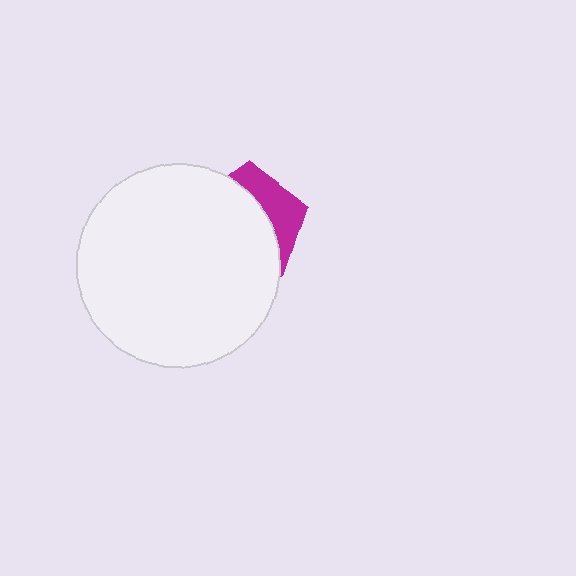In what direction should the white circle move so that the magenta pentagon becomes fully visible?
The white circle should move toward the lower-left. That is the shortest direction to clear the overlap and leave the magenta pentagon fully visible.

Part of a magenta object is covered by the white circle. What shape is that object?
It is a pentagon.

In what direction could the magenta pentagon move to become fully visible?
The magenta pentagon could move toward the upper-right. That would shift it out from behind the white circle entirely.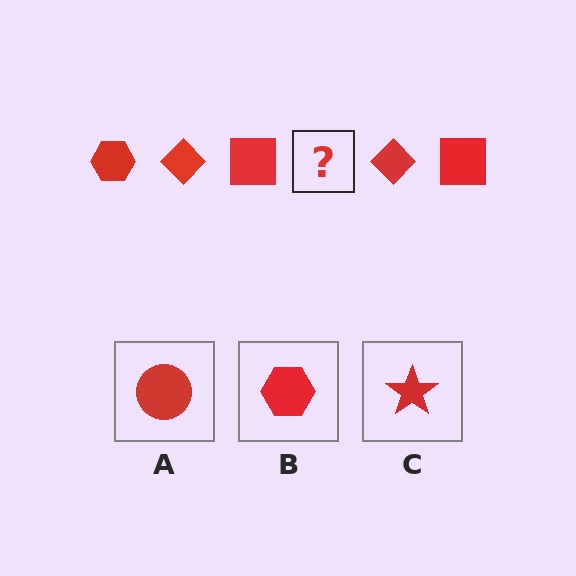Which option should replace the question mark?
Option B.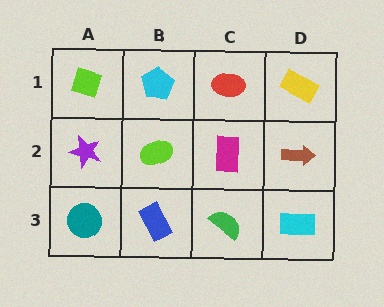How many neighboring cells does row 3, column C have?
3.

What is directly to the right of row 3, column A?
A blue rectangle.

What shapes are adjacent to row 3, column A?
A purple star (row 2, column A), a blue rectangle (row 3, column B).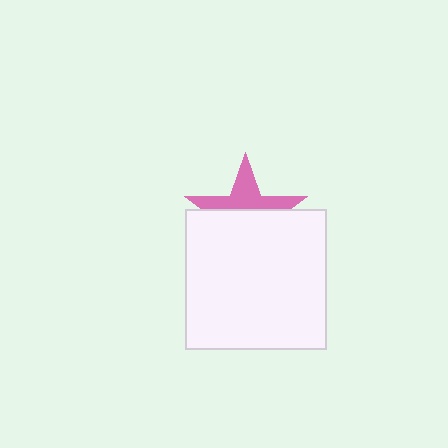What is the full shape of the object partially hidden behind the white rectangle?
The partially hidden object is a pink star.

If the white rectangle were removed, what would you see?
You would see the complete pink star.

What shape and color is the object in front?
The object in front is a white rectangle.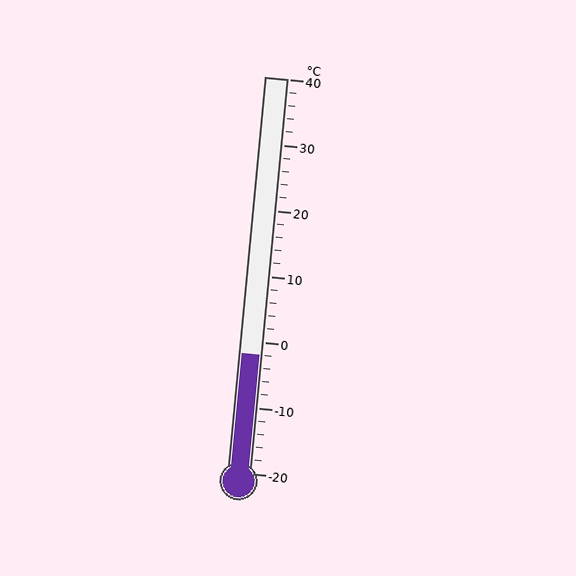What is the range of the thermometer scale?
The thermometer scale ranges from -20°C to 40°C.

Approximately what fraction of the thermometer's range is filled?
The thermometer is filled to approximately 30% of its range.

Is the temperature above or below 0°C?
The temperature is below 0°C.